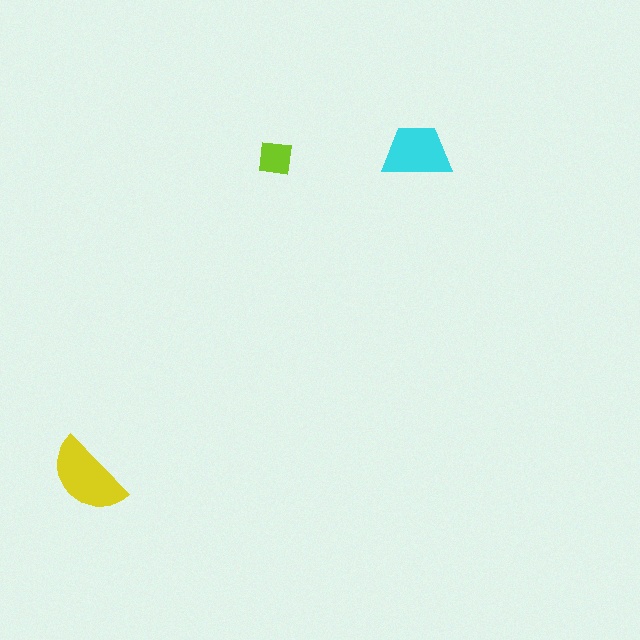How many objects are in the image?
There are 3 objects in the image.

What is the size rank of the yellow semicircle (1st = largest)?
1st.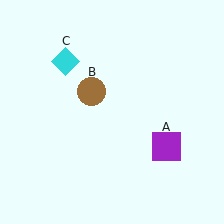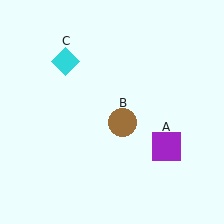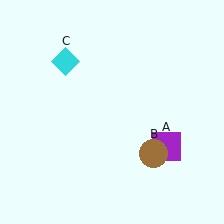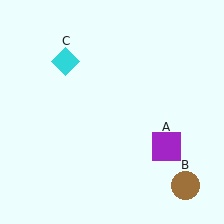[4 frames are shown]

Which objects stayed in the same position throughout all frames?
Purple square (object A) and cyan diamond (object C) remained stationary.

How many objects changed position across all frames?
1 object changed position: brown circle (object B).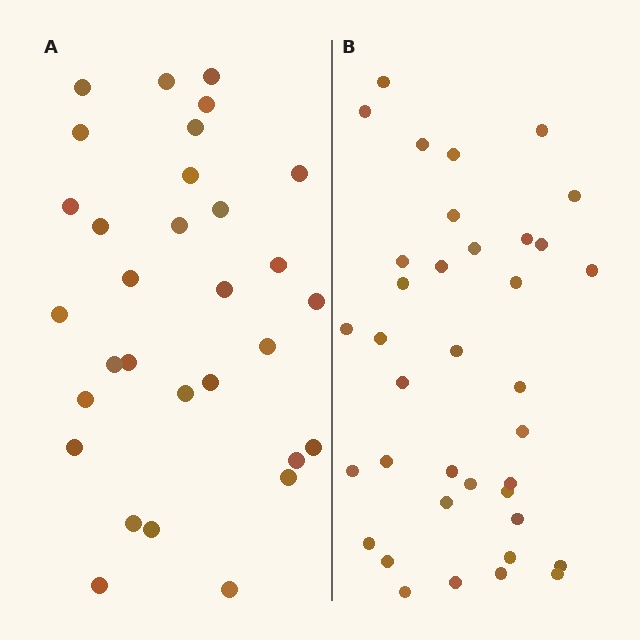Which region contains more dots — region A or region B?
Region B (the right region) has more dots.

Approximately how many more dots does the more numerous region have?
Region B has about 6 more dots than region A.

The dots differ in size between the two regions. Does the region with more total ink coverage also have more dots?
No. Region A has more total ink coverage because its dots are larger, but region B actually contains more individual dots. Total area can be misleading — the number of items is what matters here.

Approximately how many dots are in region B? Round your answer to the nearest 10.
About 40 dots. (The exact count is 37, which rounds to 40.)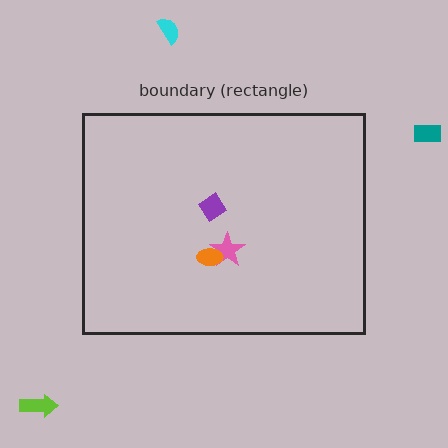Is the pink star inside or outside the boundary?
Inside.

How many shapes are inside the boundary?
3 inside, 3 outside.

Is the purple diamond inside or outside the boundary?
Inside.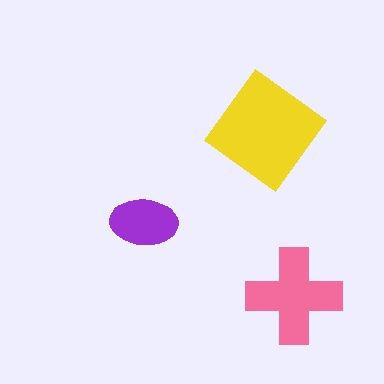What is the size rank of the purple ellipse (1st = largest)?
3rd.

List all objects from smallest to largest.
The purple ellipse, the pink cross, the yellow diamond.